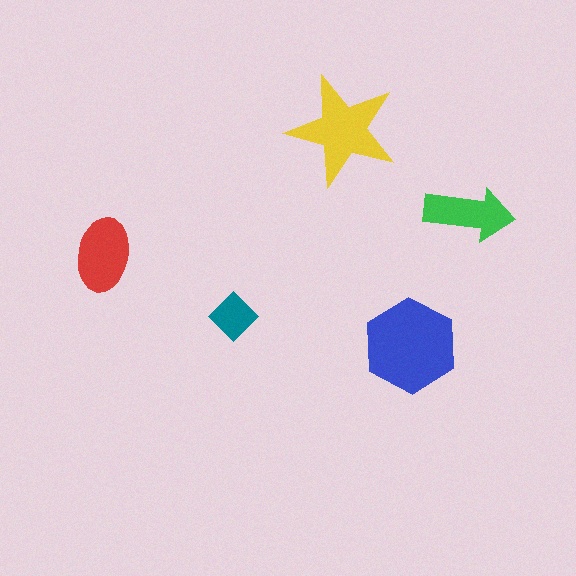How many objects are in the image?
There are 5 objects in the image.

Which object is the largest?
The blue hexagon.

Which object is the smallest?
The teal diamond.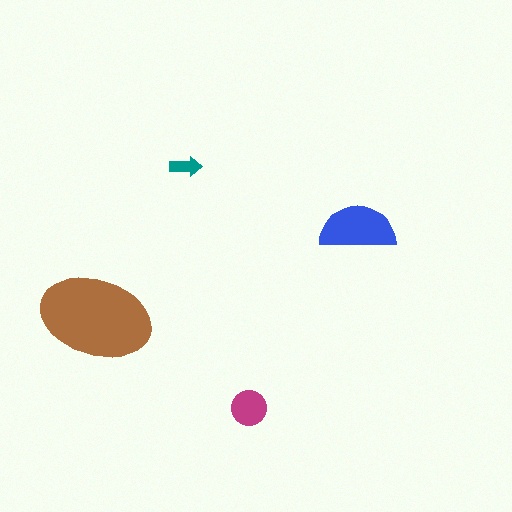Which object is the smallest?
The teal arrow.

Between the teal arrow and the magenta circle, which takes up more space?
The magenta circle.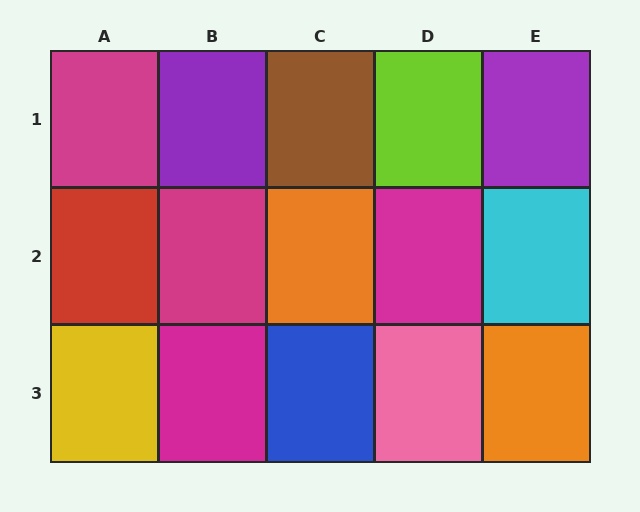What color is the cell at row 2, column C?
Orange.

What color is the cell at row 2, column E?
Cyan.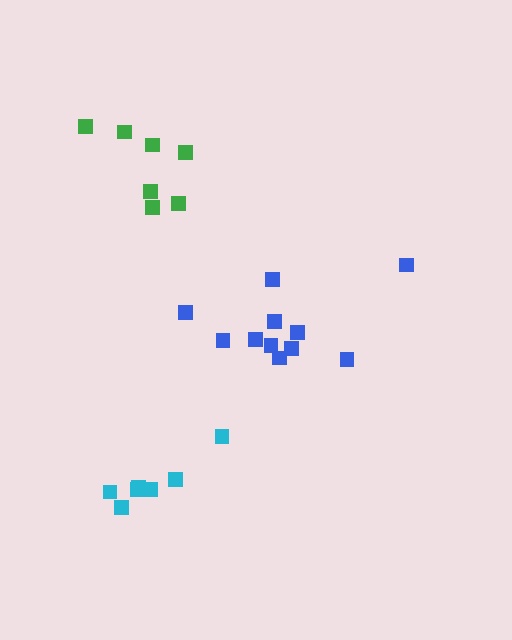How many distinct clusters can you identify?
There are 3 distinct clusters.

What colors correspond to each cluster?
The clusters are colored: cyan, blue, green.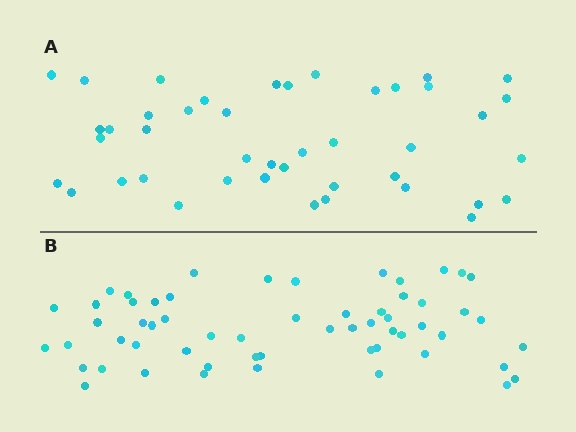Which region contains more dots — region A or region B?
Region B (the bottom region) has more dots.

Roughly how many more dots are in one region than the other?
Region B has approximately 15 more dots than region A.